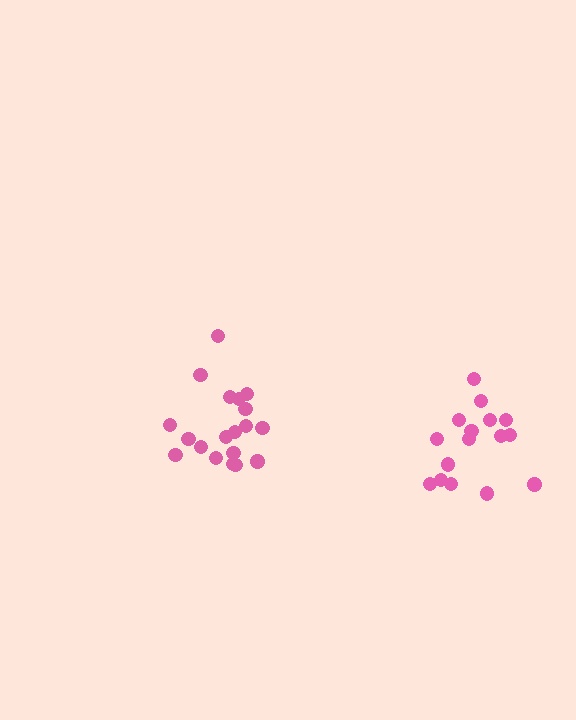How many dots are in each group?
Group 1: 16 dots, Group 2: 19 dots (35 total).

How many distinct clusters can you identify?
There are 2 distinct clusters.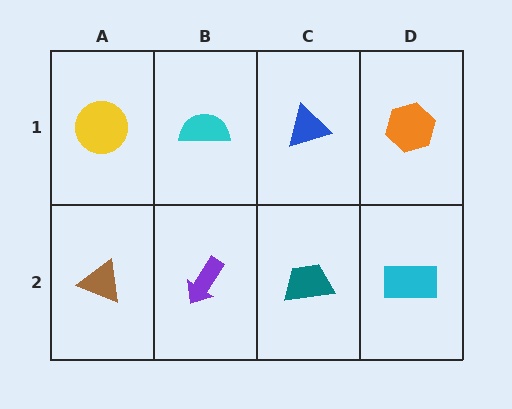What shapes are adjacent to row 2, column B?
A cyan semicircle (row 1, column B), a brown triangle (row 2, column A), a teal trapezoid (row 2, column C).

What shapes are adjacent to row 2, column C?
A blue triangle (row 1, column C), a purple arrow (row 2, column B), a cyan rectangle (row 2, column D).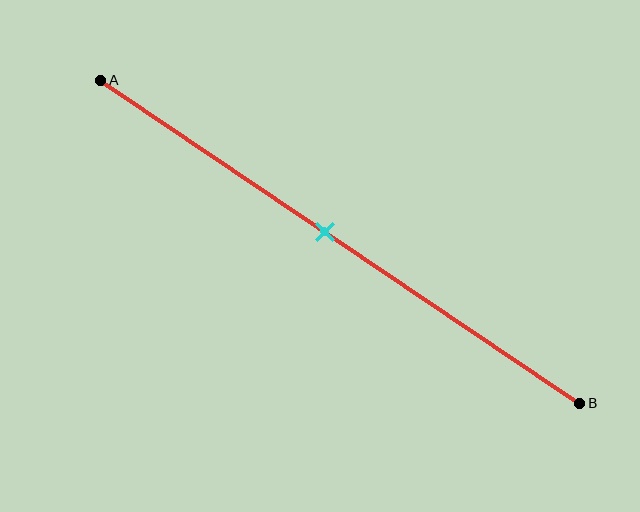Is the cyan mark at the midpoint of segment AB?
No, the mark is at about 45% from A, not at the 50% midpoint.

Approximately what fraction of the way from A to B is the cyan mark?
The cyan mark is approximately 45% of the way from A to B.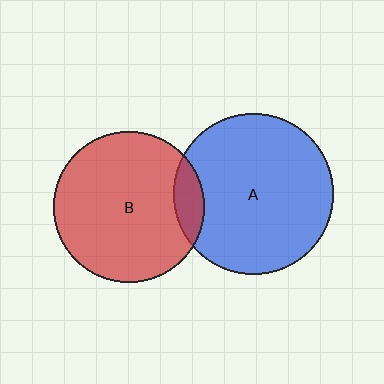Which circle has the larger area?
Circle A (blue).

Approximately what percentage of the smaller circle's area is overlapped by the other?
Approximately 10%.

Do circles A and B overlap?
Yes.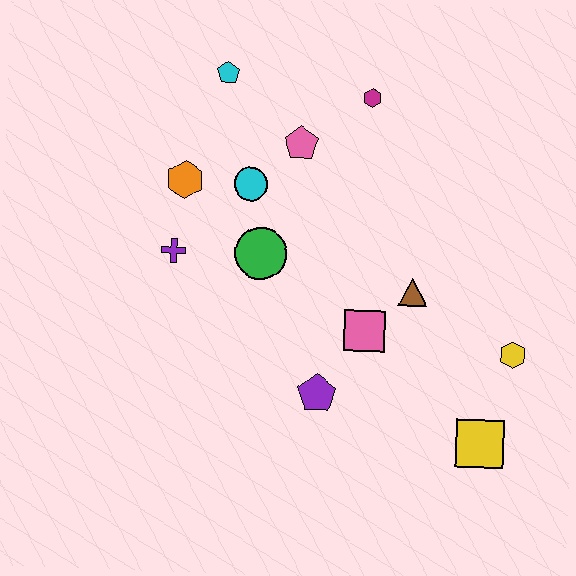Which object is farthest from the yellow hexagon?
The cyan pentagon is farthest from the yellow hexagon.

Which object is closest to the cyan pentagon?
The pink pentagon is closest to the cyan pentagon.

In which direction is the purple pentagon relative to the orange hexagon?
The purple pentagon is below the orange hexagon.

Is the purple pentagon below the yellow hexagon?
Yes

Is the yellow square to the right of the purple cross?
Yes